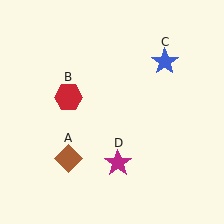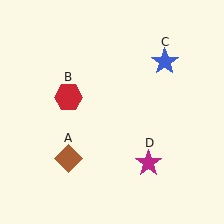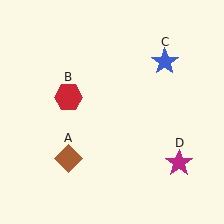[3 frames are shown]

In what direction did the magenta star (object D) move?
The magenta star (object D) moved right.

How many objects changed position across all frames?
1 object changed position: magenta star (object D).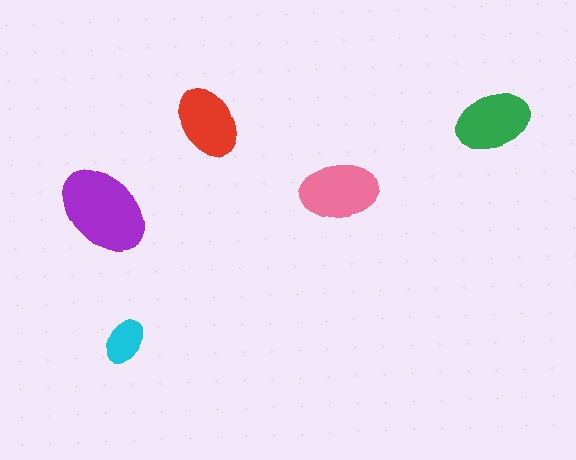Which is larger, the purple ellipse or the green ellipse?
The purple one.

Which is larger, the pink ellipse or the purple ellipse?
The purple one.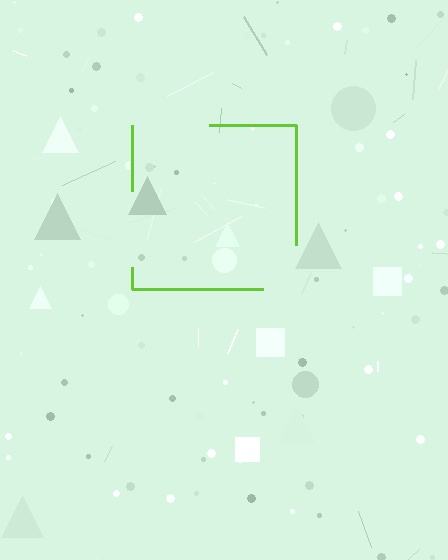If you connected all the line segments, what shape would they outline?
They would outline a square.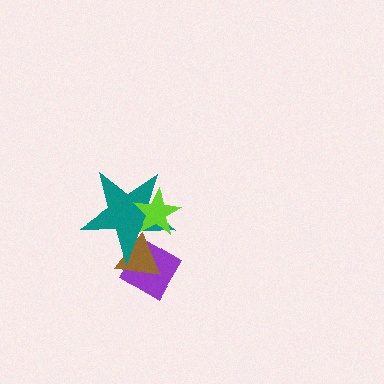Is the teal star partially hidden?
Yes, it is partially covered by another shape.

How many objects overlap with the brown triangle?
2 objects overlap with the brown triangle.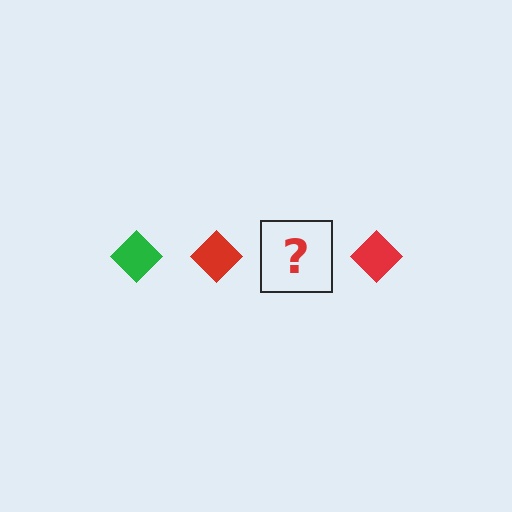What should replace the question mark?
The question mark should be replaced with a green diamond.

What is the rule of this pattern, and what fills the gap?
The rule is that the pattern cycles through green, red diamonds. The gap should be filled with a green diamond.